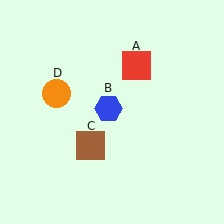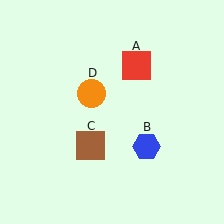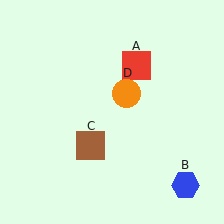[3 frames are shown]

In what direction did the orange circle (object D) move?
The orange circle (object D) moved right.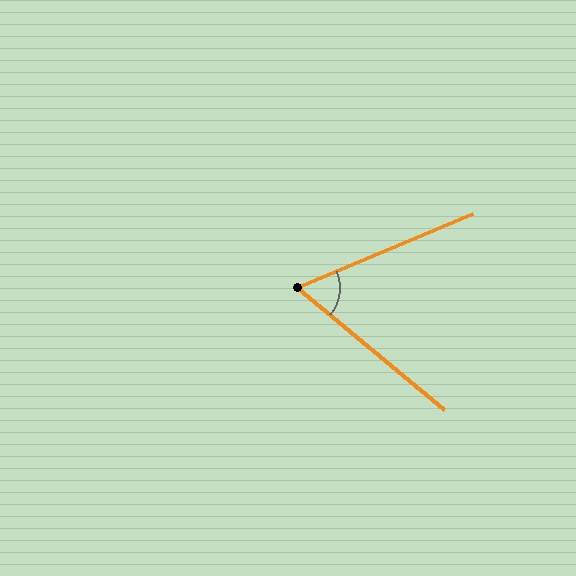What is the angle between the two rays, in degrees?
Approximately 63 degrees.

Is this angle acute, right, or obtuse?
It is acute.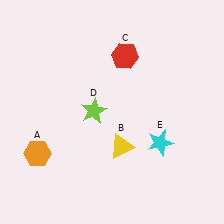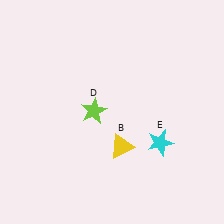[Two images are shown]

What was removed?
The red hexagon (C), the orange hexagon (A) were removed in Image 2.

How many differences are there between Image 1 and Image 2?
There are 2 differences between the two images.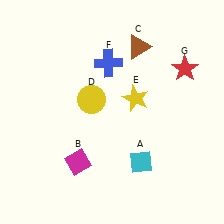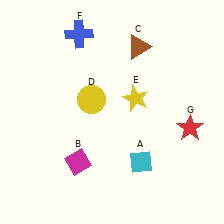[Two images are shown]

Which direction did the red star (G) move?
The red star (G) moved down.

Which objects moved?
The objects that moved are: the blue cross (F), the red star (G).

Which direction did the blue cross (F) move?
The blue cross (F) moved left.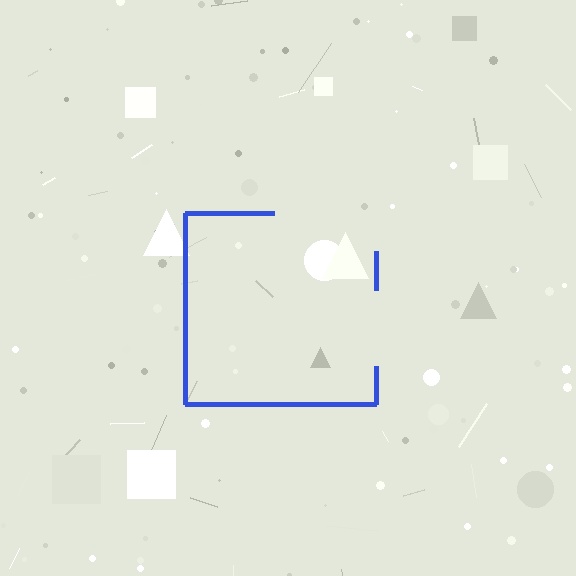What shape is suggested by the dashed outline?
The dashed outline suggests a square.